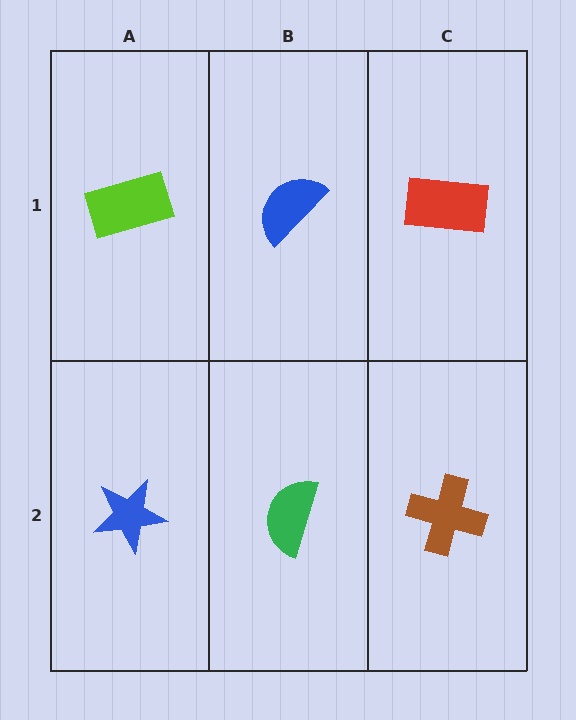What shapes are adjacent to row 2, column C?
A red rectangle (row 1, column C), a green semicircle (row 2, column B).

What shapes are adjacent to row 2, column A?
A lime rectangle (row 1, column A), a green semicircle (row 2, column B).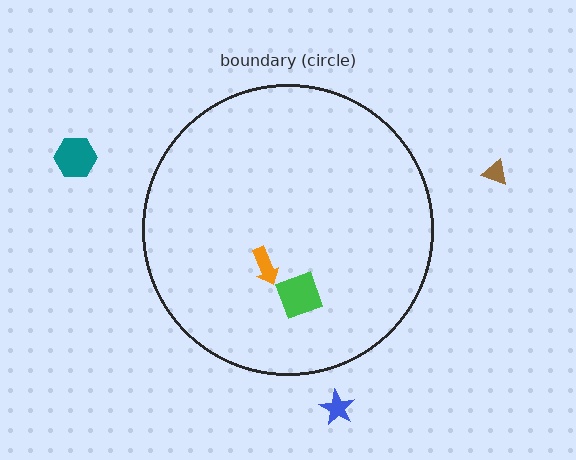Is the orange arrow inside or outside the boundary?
Inside.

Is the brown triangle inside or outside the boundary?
Outside.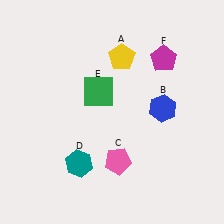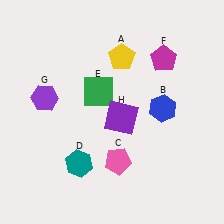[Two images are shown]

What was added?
A purple hexagon (G), a purple square (H) were added in Image 2.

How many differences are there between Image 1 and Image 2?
There are 2 differences between the two images.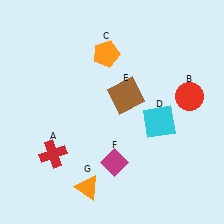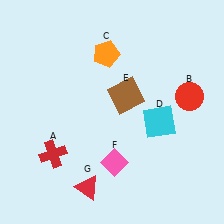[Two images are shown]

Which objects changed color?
F changed from magenta to pink. G changed from orange to red.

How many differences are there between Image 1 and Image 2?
There are 2 differences between the two images.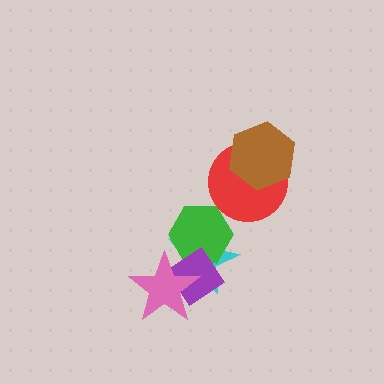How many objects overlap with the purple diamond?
3 objects overlap with the purple diamond.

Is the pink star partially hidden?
No, no other shape covers it.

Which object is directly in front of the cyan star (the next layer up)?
The green hexagon is directly in front of the cyan star.